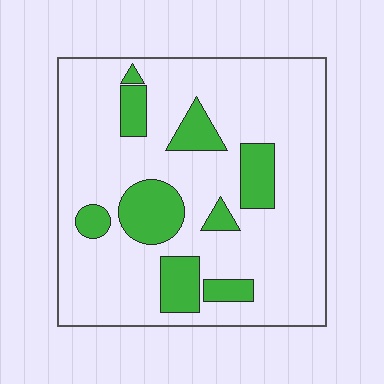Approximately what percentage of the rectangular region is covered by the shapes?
Approximately 20%.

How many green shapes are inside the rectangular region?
9.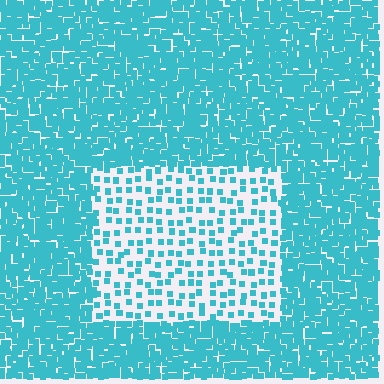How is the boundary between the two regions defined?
The boundary is defined by a change in element density (approximately 3.2x ratio). All elements are the same color, size, and shape.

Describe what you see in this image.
The image contains small cyan elements arranged at two different densities. A rectangle-shaped region is visible where the elements are less densely packed than the surrounding area.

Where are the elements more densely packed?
The elements are more densely packed outside the rectangle boundary.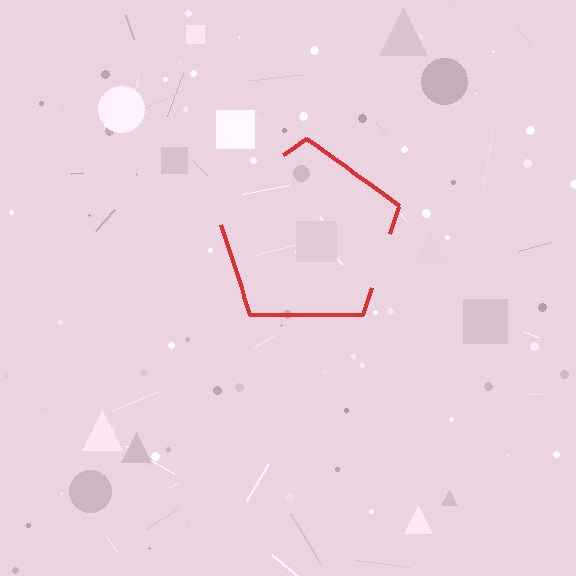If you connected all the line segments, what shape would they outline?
They would outline a pentagon.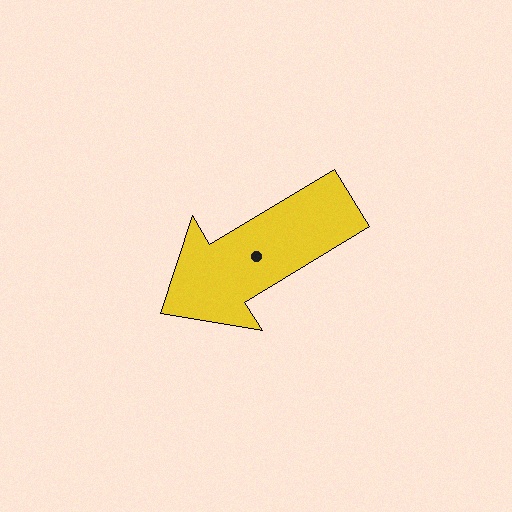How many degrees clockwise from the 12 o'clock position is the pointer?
Approximately 239 degrees.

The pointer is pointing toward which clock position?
Roughly 8 o'clock.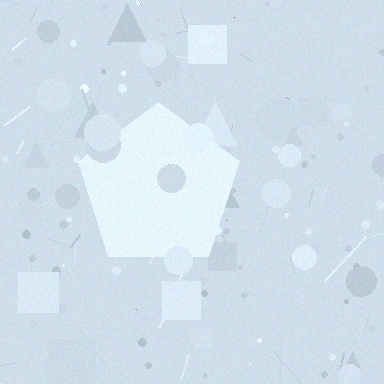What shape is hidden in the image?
A pentagon is hidden in the image.